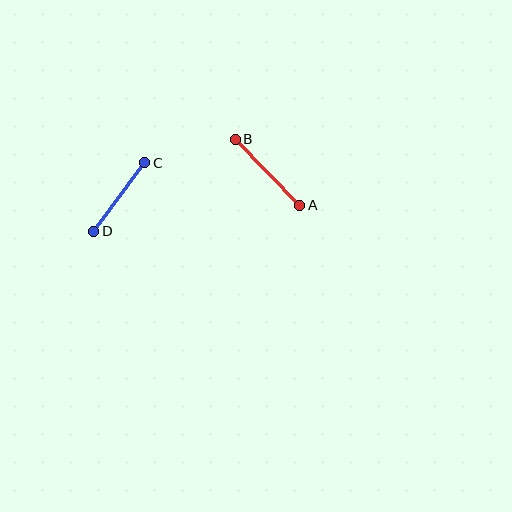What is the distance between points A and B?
The distance is approximately 92 pixels.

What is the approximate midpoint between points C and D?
The midpoint is at approximately (119, 197) pixels.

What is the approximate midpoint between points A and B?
The midpoint is at approximately (268, 172) pixels.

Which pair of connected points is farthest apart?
Points A and B are farthest apart.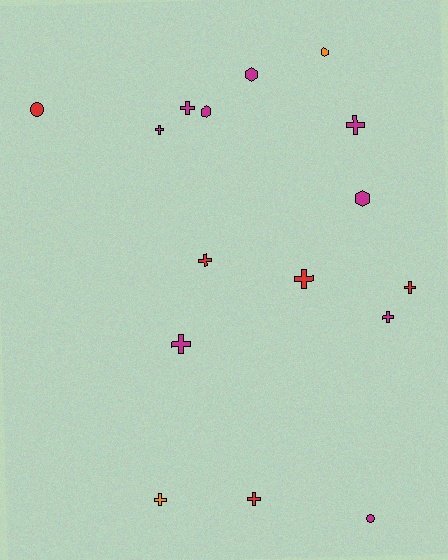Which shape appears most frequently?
Cross, with 10 objects.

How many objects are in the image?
There are 16 objects.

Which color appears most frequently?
Magenta, with 9 objects.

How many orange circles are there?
There are no orange circles.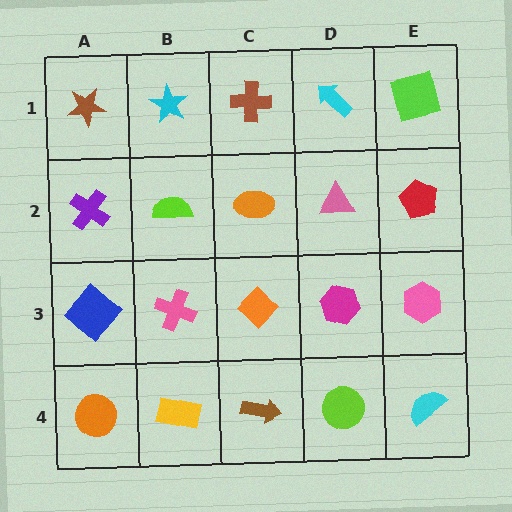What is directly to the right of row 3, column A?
A pink cross.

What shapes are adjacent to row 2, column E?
A lime square (row 1, column E), a pink hexagon (row 3, column E), a pink triangle (row 2, column D).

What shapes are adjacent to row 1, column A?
A purple cross (row 2, column A), a cyan star (row 1, column B).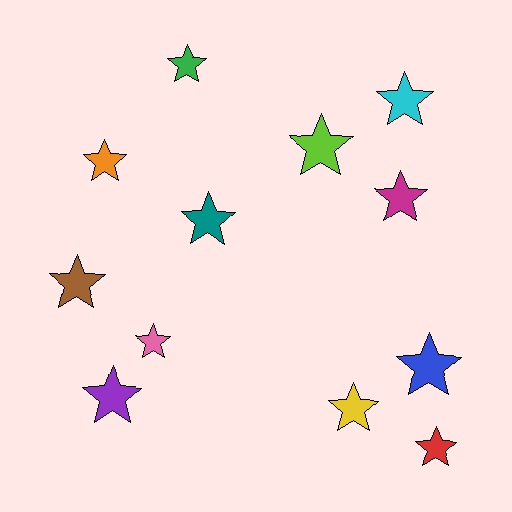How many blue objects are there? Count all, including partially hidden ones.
There is 1 blue object.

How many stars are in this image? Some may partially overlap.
There are 12 stars.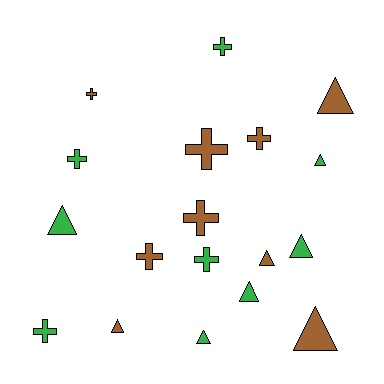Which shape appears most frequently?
Cross, with 9 objects.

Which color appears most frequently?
Brown, with 9 objects.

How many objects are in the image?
There are 18 objects.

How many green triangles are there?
There are 5 green triangles.